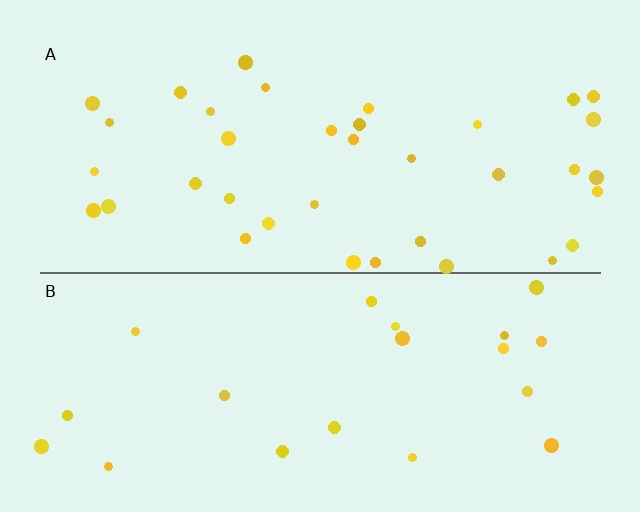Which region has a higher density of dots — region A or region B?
A (the top).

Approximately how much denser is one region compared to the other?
Approximately 1.7× — region A over region B.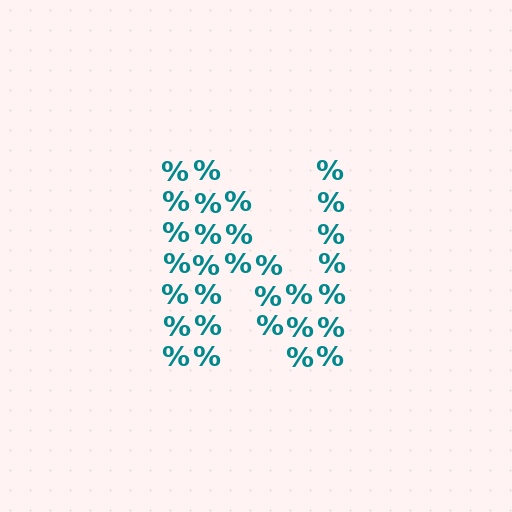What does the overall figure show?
The overall figure shows the letter N.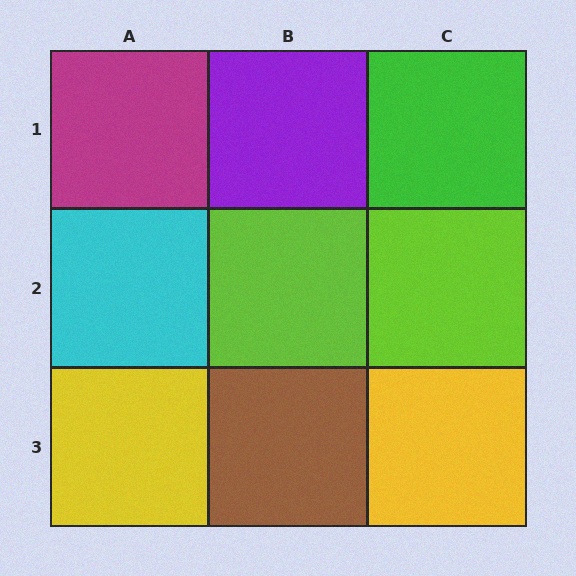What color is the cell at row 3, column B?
Brown.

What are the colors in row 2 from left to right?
Cyan, lime, lime.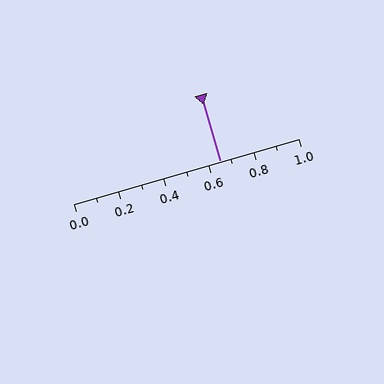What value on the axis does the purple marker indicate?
The marker indicates approximately 0.65.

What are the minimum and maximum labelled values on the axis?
The axis runs from 0.0 to 1.0.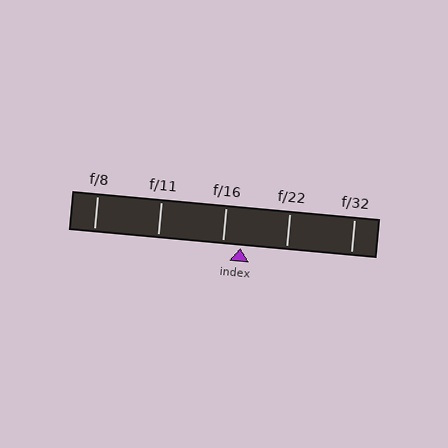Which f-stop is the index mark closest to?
The index mark is closest to f/16.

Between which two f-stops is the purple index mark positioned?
The index mark is between f/16 and f/22.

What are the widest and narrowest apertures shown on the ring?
The widest aperture shown is f/8 and the narrowest is f/32.